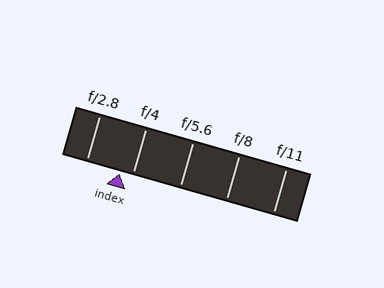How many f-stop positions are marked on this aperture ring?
There are 5 f-stop positions marked.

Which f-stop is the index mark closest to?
The index mark is closest to f/4.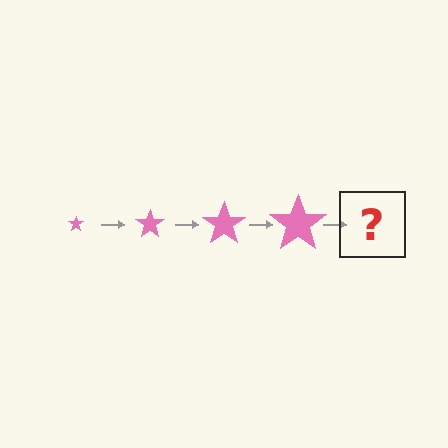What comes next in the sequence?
The next element should be a pink star, larger than the previous one.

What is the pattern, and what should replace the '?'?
The pattern is that the star gets progressively larger each step. The '?' should be a pink star, larger than the previous one.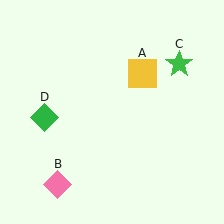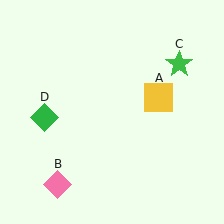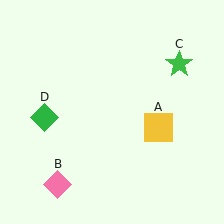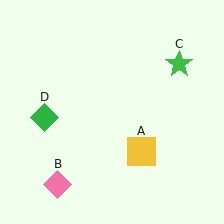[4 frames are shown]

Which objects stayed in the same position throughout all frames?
Pink diamond (object B) and green star (object C) and green diamond (object D) remained stationary.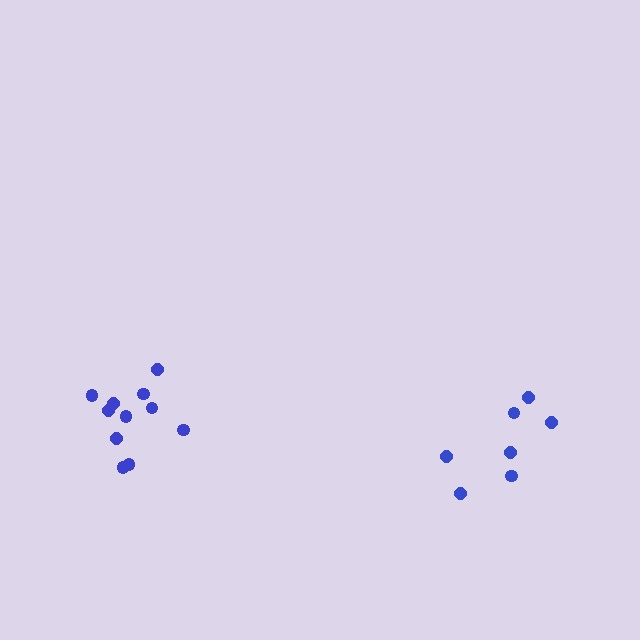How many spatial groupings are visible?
There are 2 spatial groupings.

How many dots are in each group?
Group 1: 11 dots, Group 2: 7 dots (18 total).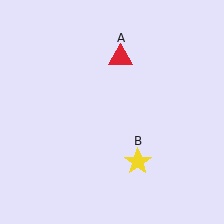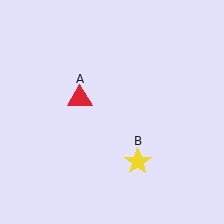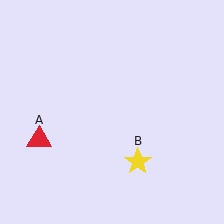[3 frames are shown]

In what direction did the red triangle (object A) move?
The red triangle (object A) moved down and to the left.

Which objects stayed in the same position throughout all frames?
Yellow star (object B) remained stationary.